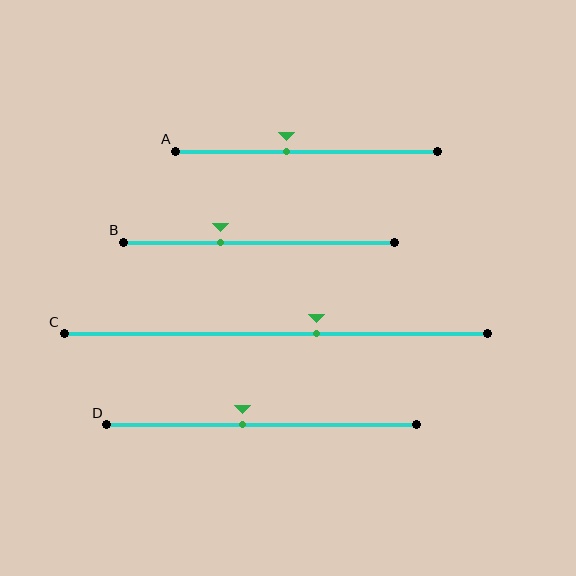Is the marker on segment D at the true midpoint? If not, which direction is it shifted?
No, the marker on segment D is shifted to the left by about 6% of the segment length.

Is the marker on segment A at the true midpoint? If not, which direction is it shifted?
No, the marker on segment A is shifted to the left by about 8% of the segment length.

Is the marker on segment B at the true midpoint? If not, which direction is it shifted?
No, the marker on segment B is shifted to the left by about 14% of the segment length.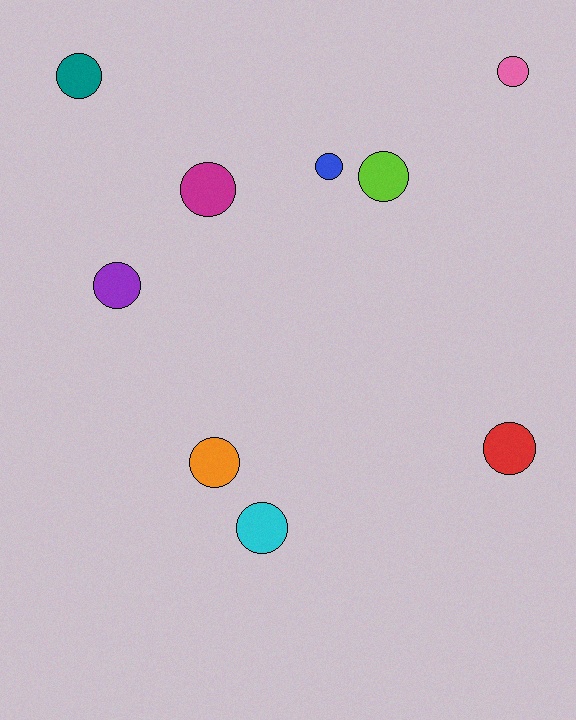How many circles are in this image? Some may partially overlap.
There are 9 circles.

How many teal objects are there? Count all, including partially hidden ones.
There is 1 teal object.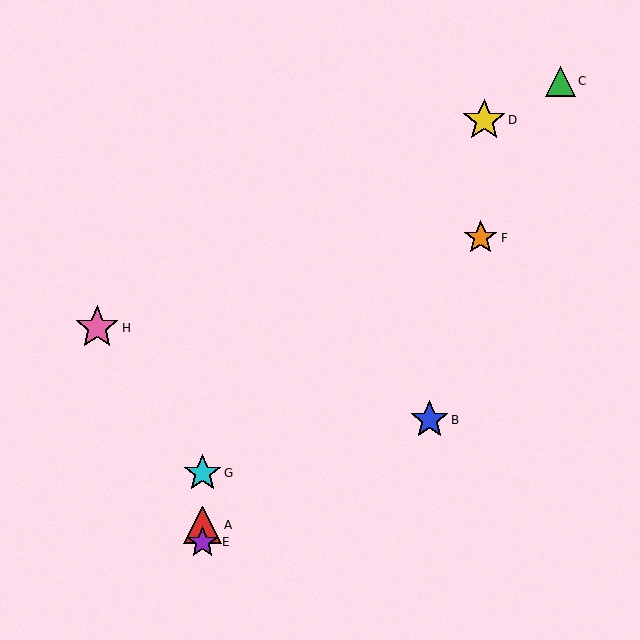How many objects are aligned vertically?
3 objects (A, E, G) are aligned vertically.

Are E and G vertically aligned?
Yes, both are at x≈203.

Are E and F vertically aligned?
No, E is at x≈203 and F is at x≈481.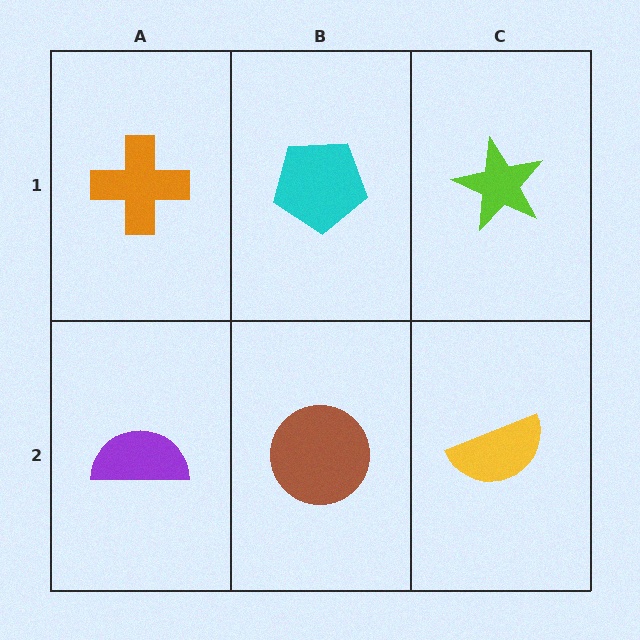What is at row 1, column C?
A lime star.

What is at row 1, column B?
A cyan pentagon.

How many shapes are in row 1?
3 shapes.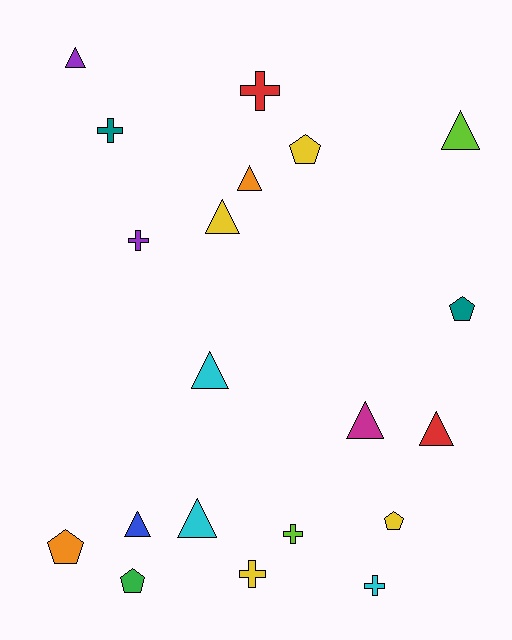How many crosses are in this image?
There are 6 crosses.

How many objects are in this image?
There are 20 objects.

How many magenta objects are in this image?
There is 1 magenta object.